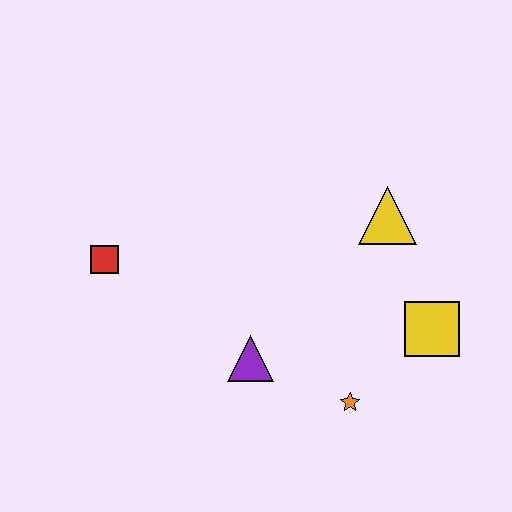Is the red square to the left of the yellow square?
Yes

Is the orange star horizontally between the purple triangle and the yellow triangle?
Yes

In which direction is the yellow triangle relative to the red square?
The yellow triangle is to the right of the red square.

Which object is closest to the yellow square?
The orange star is closest to the yellow square.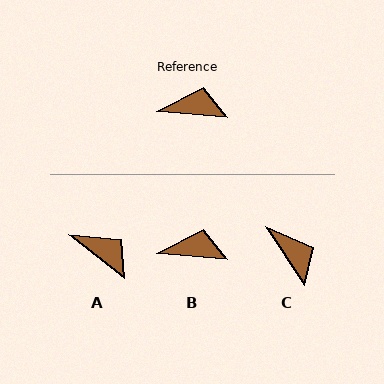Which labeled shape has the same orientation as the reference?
B.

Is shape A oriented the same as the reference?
No, it is off by about 34 degrees.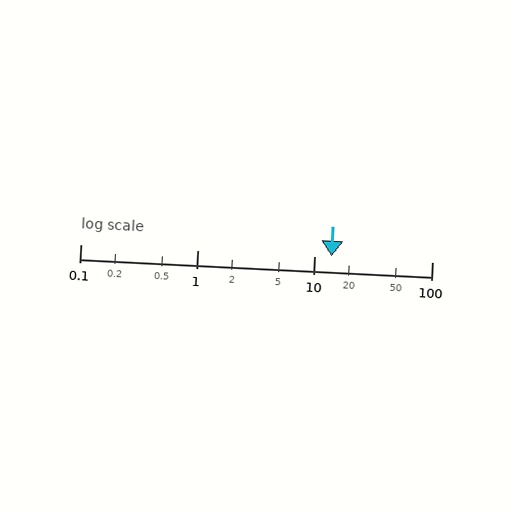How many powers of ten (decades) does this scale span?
The scale spans 3 decades, from 0.1 to 100.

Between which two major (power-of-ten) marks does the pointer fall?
The pointer is between 10 and 100.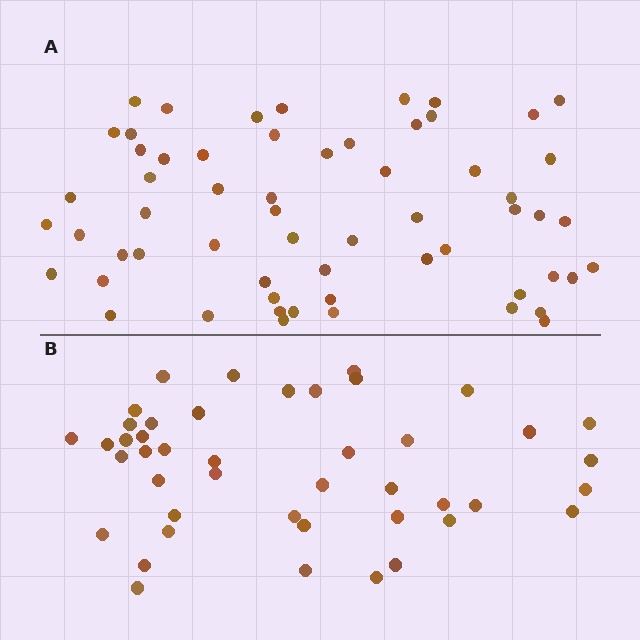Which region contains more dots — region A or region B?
Region A (the top region) has more dots.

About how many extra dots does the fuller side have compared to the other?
Region A has approximately 15 more dots than region B.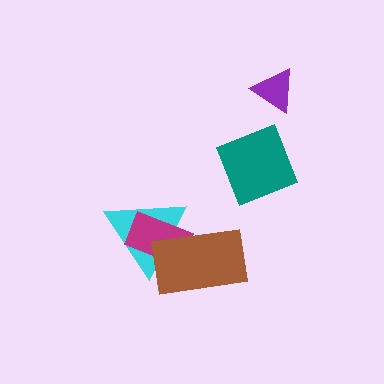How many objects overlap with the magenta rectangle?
2 objects overlap with the magenta rectangle.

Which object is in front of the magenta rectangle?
The brown rectangle is in front of the magenta rectangle.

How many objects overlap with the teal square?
0 objects overlap with the teal square.